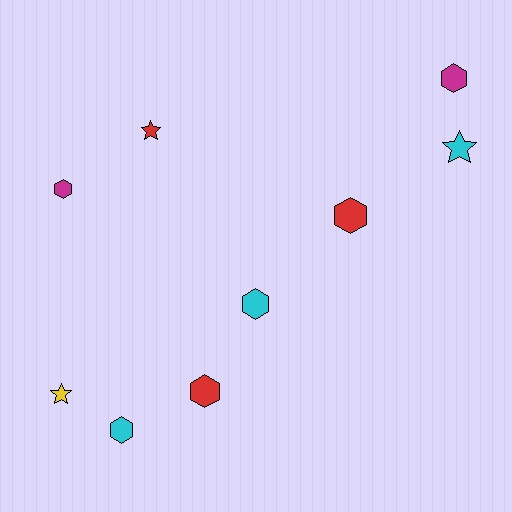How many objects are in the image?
There are 9 objects.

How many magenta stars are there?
There are no magenta stars.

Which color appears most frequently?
Cyan, with 3 objects.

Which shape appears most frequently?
Hexagon, with 6 objects.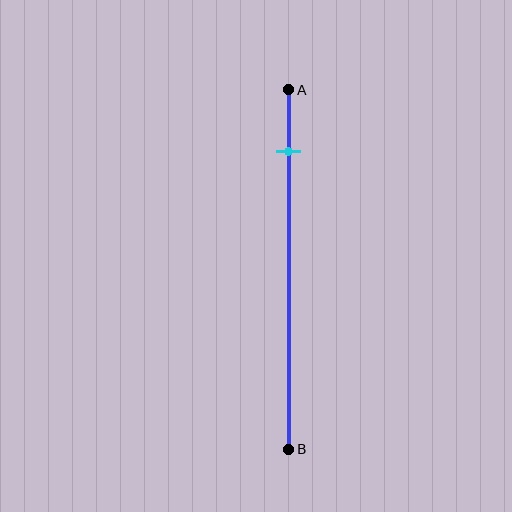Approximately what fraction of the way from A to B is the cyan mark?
The cyan mark is approximately 15% of the way from A to B.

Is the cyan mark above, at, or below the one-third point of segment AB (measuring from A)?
The cyan mark is above the one-third point of segment AB.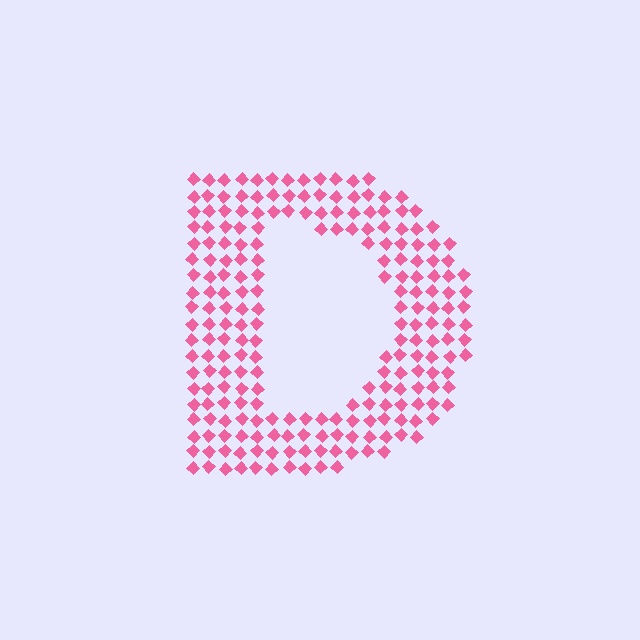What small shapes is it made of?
It is made of small diamonds.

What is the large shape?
The large shape is the letter D.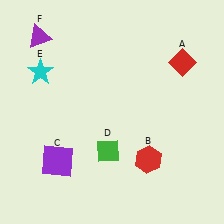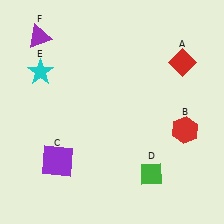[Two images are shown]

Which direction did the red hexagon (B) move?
The red hexagon (B) moved right.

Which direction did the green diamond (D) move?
The green diamond (D) moved right.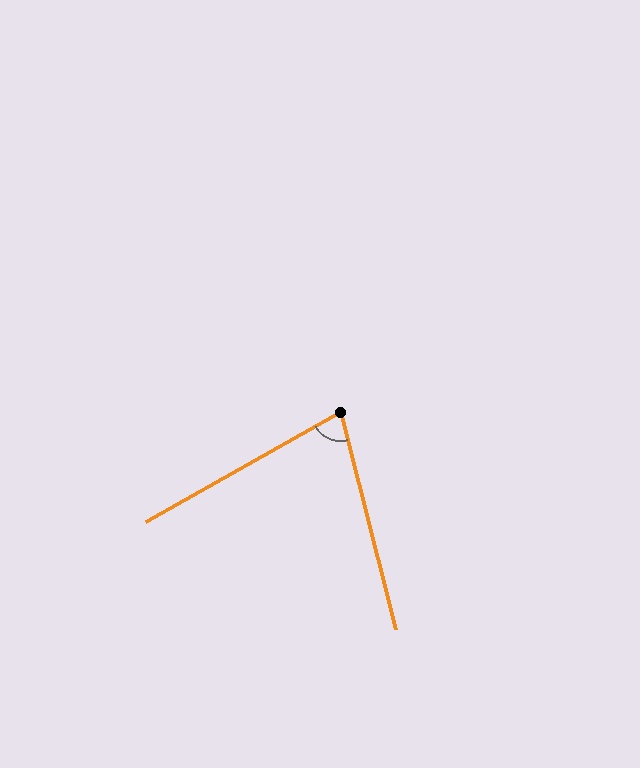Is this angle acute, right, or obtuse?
It is acute.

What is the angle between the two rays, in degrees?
Approximately 75 degrees.